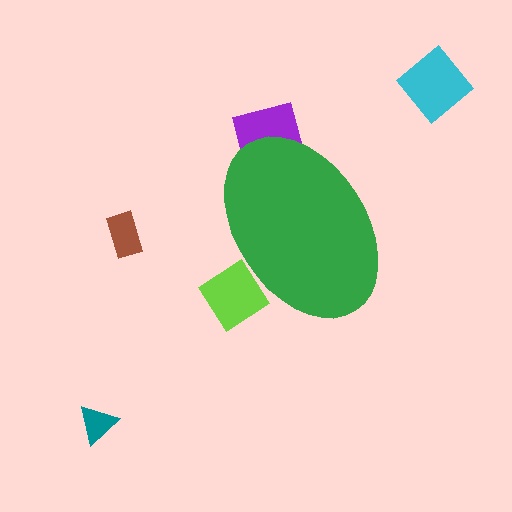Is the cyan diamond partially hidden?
No, the cyan diamond is fully visible.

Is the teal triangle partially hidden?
No, the teal triangle is fully visible.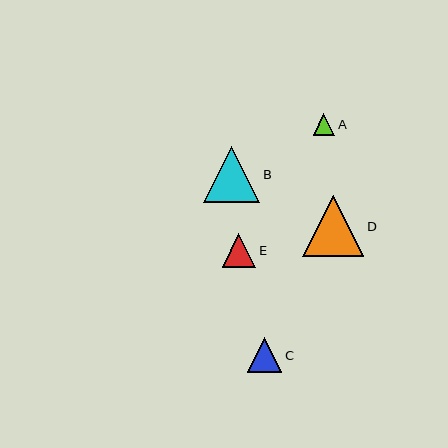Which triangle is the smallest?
Triangle A is the smallest with a size of approximately 22 pixels.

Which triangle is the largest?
Triangle D is the largest with a size of approximately 61 pixels.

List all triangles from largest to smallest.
From largest to smallest: D, B, C, E, A.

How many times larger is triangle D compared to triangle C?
Triangle D is approximately 1.8 times the size of triangle C.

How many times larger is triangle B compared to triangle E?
Triangle B is approximately 1.7 times the size of triangle E.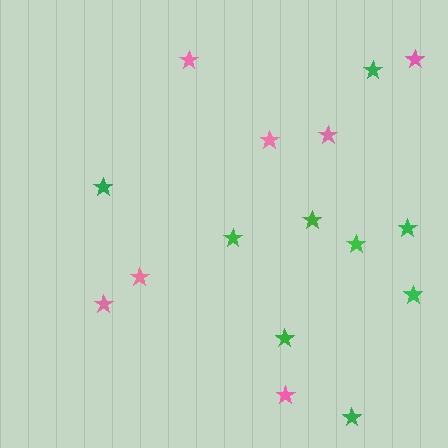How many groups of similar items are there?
There are 2 groups: one group of green stars (9) and one group of pink stars (7).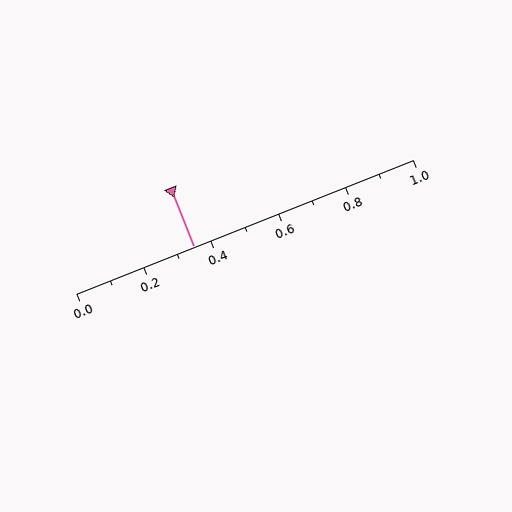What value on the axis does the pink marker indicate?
The marker indicates approximately 0.35.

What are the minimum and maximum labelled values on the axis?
The axis runs from 0.0 to 1.0.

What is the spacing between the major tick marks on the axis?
The major ticks are spaced 0.2 apart.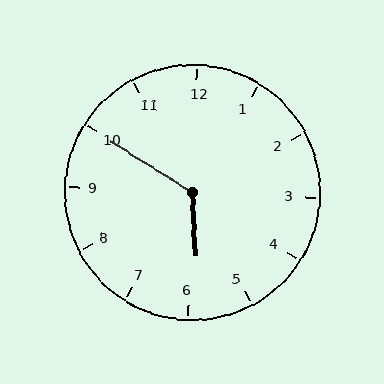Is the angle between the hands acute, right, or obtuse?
It is obtuse.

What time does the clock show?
5:50.